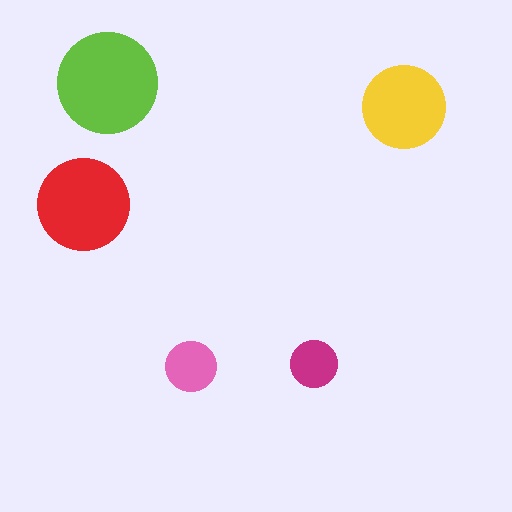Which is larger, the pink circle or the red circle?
The red one.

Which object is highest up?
The lime circle is topmost.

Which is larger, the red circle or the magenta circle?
The red one.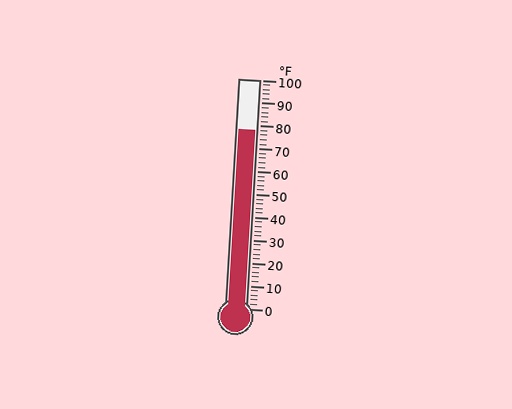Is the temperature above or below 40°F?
The temperature is above 40°F.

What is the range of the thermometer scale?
The thermometer scale ranges from 0°F to 100°F.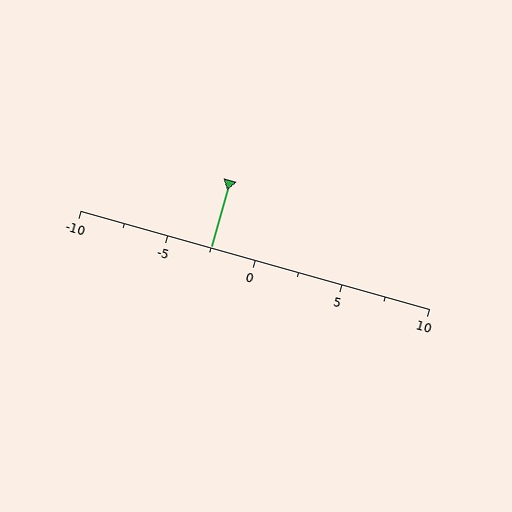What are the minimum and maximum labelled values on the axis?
The axis runs from -10 to 10.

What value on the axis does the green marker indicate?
The marker indicates approximately -2.5.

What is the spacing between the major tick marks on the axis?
The major ticks are spaced 5 apart.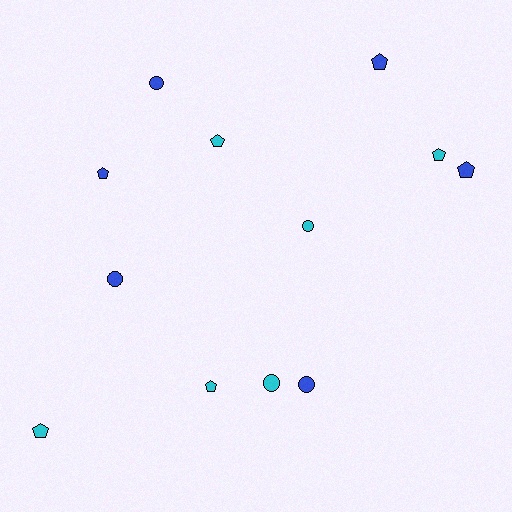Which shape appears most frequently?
Pentagon, with 7 objects.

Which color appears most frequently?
Blue, with 6 objects.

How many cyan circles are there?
There are 2 cyan circles.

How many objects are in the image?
There are 12 objects.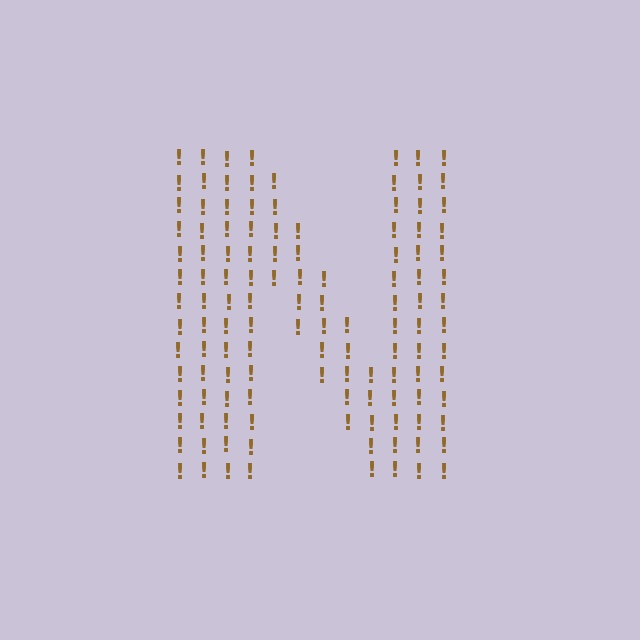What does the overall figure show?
The overall figure shows the letter N.